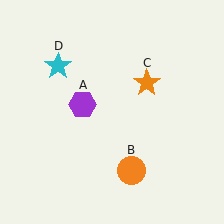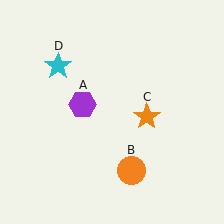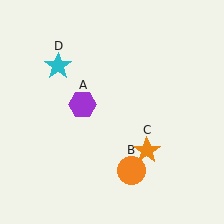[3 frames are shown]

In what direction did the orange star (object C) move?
The orange star (object C) moved down.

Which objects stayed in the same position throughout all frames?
Purple hexagon (object A) and orange circle (object B) and cyan star (object D) remained stationary.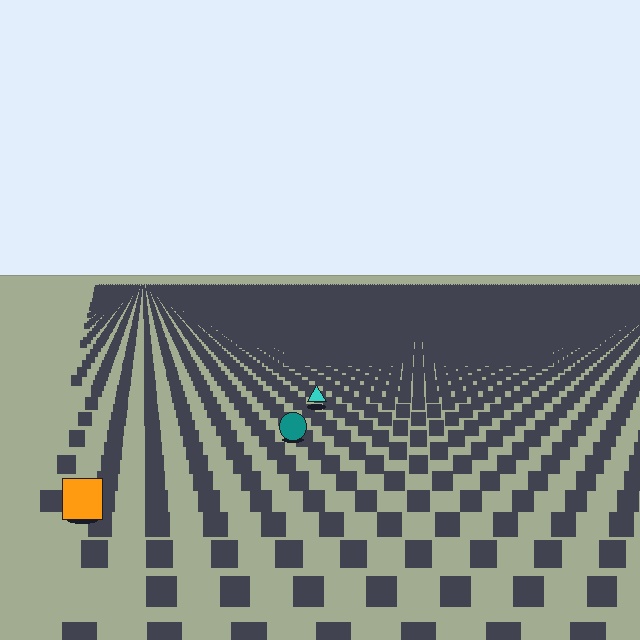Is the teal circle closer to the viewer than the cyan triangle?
Yes. The teal circle is closer — you can tell from the texture gradient: the ground texture is coarser near it.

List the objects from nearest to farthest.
From nearest to farthest: the orange square, the teal circle, the cyan triangle.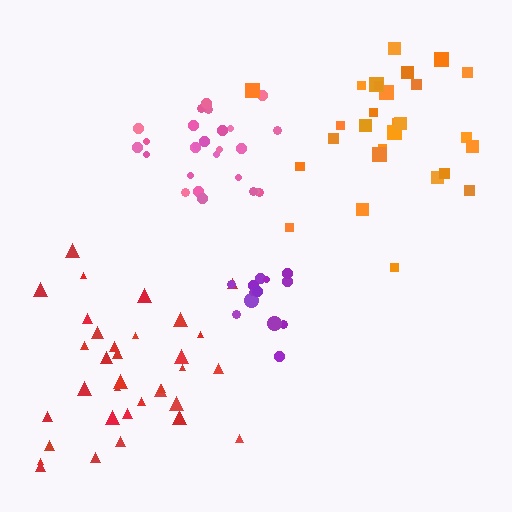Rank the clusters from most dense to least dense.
purple, pink, orange, red.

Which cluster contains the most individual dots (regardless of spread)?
Red (34).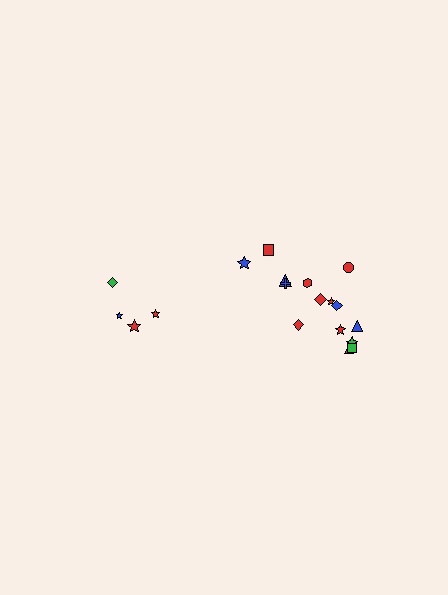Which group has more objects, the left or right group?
The right group.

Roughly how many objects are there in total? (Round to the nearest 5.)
Roughly 20 objects in total.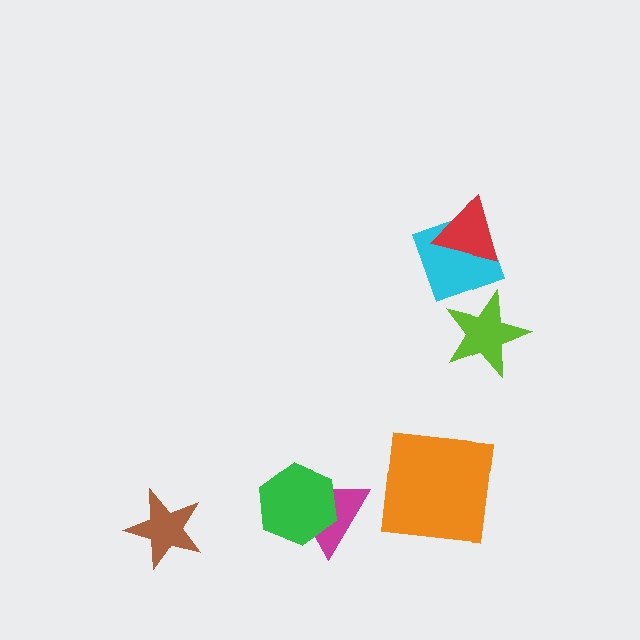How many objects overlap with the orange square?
0 objects overlap with the orange square.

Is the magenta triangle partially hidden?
Yes, it is partially covered by another shape.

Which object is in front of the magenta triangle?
The green hexagon is in front of the magenta triangle.